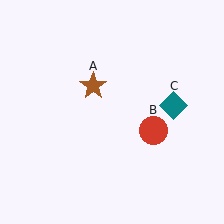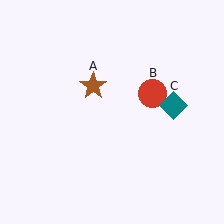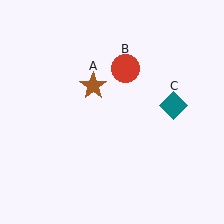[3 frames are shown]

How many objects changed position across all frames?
1 object changed position: red circle (object B).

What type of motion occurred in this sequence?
The red circle (object B) rotated counterclockwise around the center of the scene.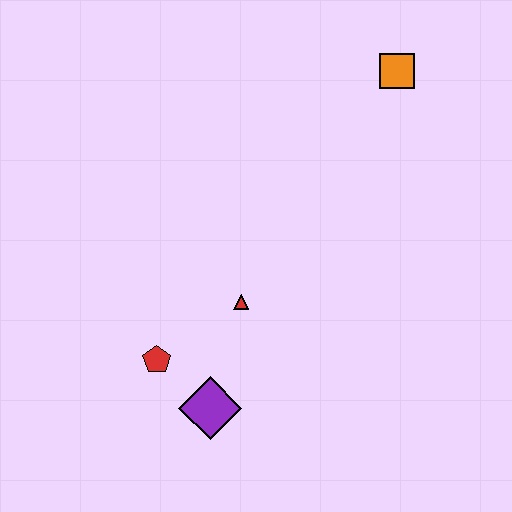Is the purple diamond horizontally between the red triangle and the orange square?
No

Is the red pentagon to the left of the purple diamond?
Yes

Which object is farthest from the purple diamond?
The orange square is farthest from the purple diamond.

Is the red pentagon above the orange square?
No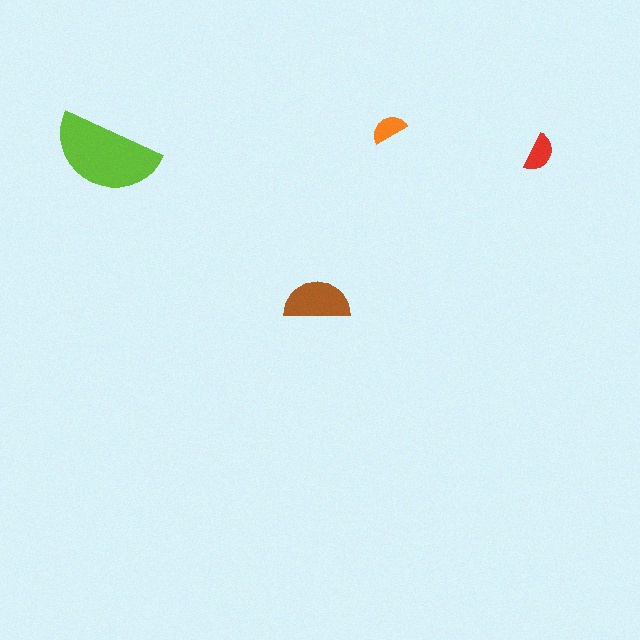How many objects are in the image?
There are 4 objects in the image.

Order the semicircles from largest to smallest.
the lime one, the brown one, the red one, the orange one.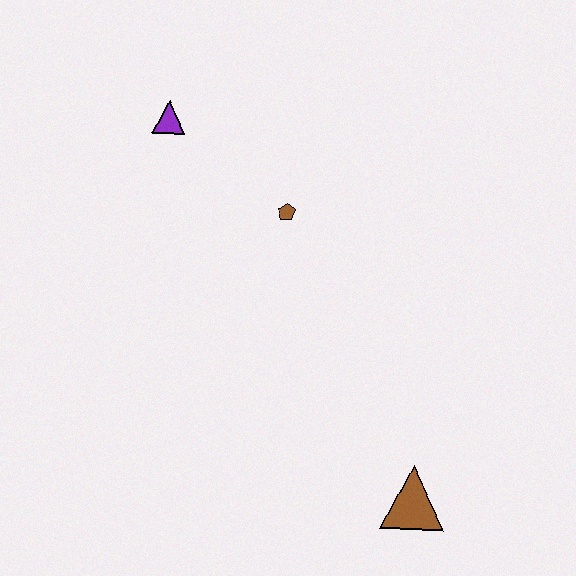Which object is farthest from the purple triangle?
The brown triangle is farthest from the purple triangle.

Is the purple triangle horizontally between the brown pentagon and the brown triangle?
No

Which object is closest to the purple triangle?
The brown pentagon is closest to the purple triangle.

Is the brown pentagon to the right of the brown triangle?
No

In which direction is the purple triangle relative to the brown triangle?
The purple triangle is above the brown triangle.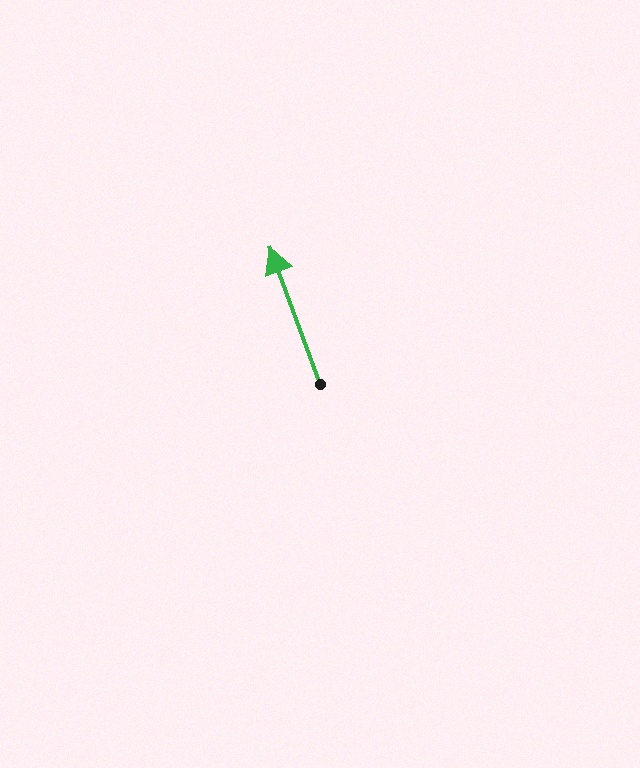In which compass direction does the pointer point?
North.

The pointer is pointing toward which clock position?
Roughly 11 o'clock.